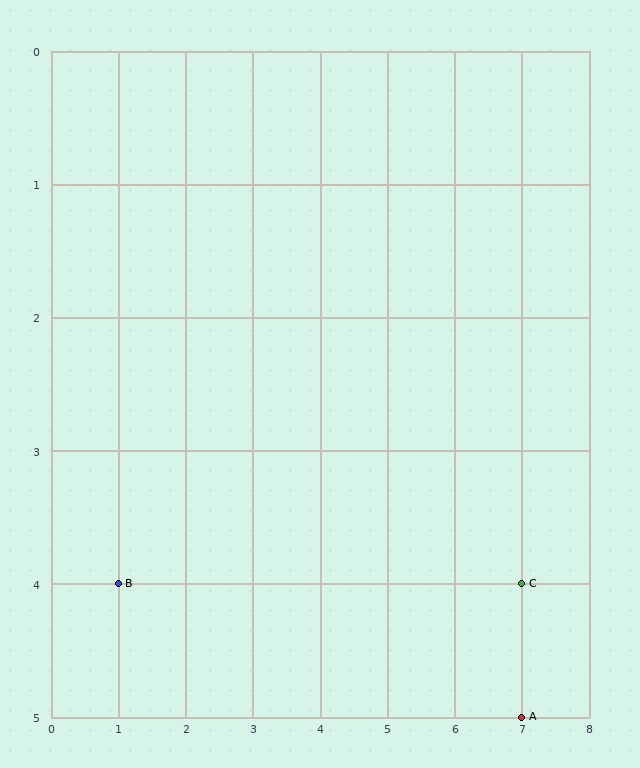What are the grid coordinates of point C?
Point C is at grid coordinates (7, 4).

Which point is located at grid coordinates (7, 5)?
Point A is at (7, 5).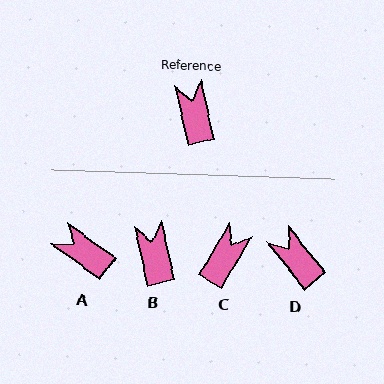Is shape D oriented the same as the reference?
No, it is off by about 26 degrees.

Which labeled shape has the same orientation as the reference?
B.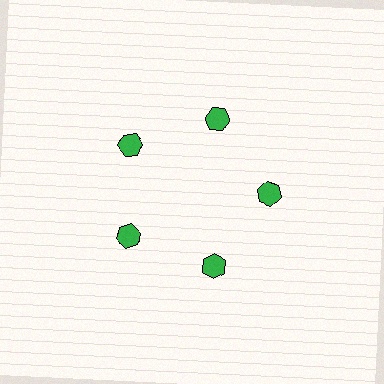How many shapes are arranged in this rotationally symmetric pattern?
There are 5 shapes, arranged in 5 groups of 1.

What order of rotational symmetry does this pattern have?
This pattern has 5-fold rotational symmetry.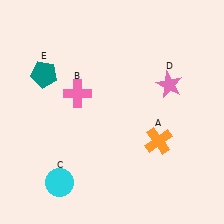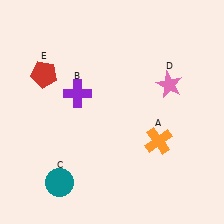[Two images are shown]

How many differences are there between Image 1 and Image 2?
There are 3 differences between the two images.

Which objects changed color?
B changed from pink to purple. C changed from cyan to teal. E changed from teal to red.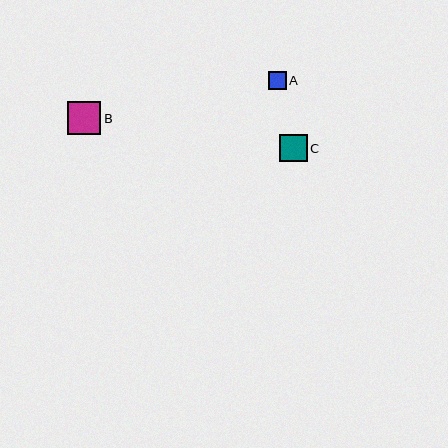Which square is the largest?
Square B is the largest with a size of approximately 33 pixels.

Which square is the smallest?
Square A is the smallest with a size of approximately 17 pixels.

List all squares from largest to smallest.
From largest to smallest: B, C, A.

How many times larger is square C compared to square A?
Square C is approximately 1.6 times the size of square A.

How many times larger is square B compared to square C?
Square B is approximately 1.2 times the size of square C.